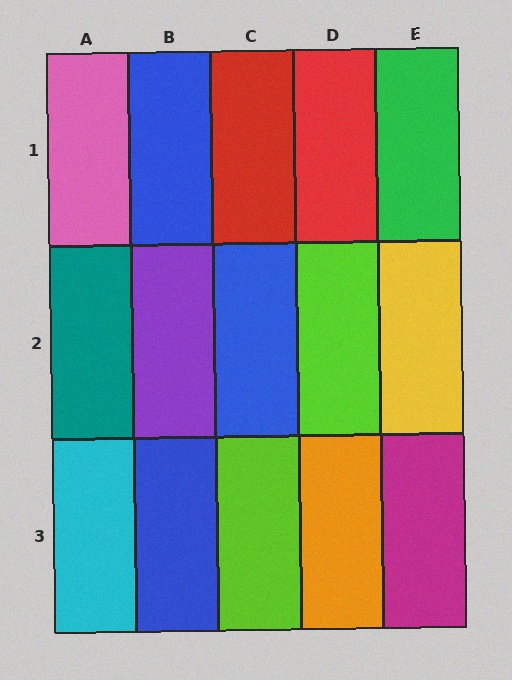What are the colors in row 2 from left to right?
Teal, purple, blue, lime, yellow.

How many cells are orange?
1 cell is orange.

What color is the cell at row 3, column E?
Magenta.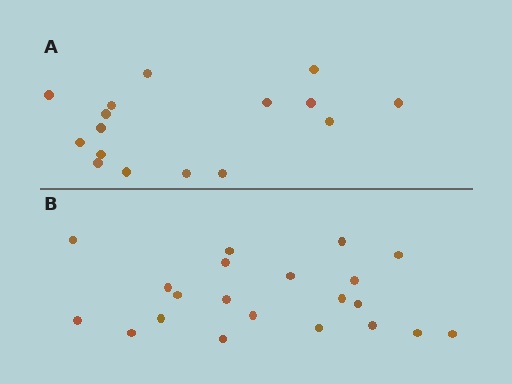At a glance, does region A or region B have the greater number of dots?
Region B (the bottom region) has more dots.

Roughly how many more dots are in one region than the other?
Region B has about 5 more dots than region A.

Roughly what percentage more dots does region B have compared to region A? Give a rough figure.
About 30% more.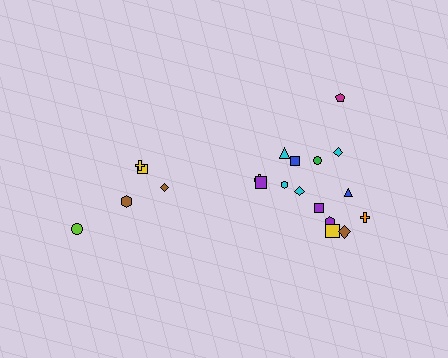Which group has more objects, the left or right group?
The right group.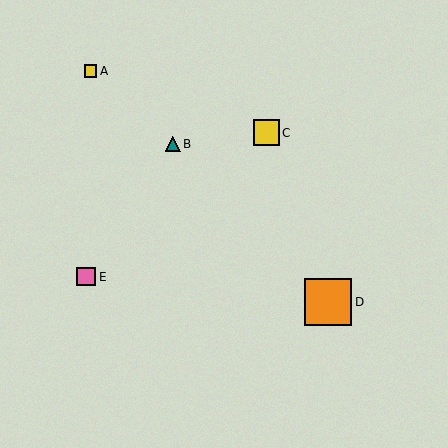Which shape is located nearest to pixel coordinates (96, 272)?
The pink square (labeled E) at (86, 277) is nearest to that location.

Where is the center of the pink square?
The center of the pink square is at (86, 277).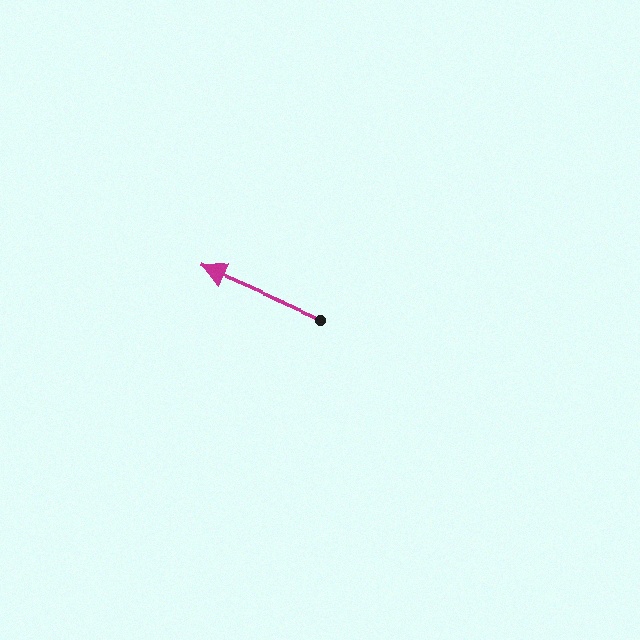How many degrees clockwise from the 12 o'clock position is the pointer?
Approximately 294 degrees.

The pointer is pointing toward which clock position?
Roughly 10 o'clock.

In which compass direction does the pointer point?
Northwest.